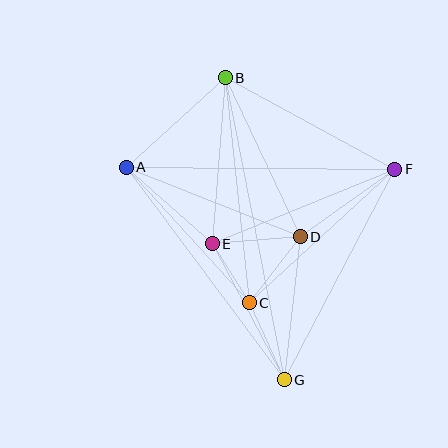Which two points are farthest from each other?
Points B and G are farthest from each other.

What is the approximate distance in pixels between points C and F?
The distance between C and F is approximately 198 pixels.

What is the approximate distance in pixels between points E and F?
The distance between E and F is approximately 197 pixels.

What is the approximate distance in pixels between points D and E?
The distance between D and E is approximately 88 pixels.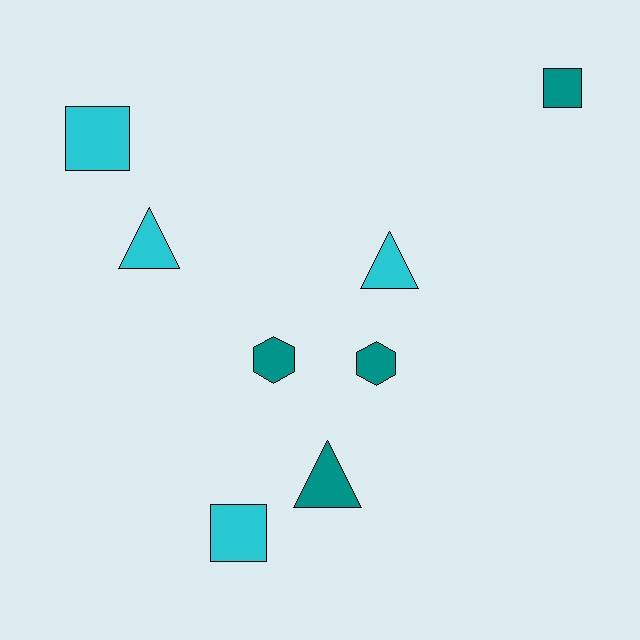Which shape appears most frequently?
Square, with 3 objects.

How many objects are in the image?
There are 8 objects.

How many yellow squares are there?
There are no yellow squares.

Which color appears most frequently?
Cyan, with 4 objects.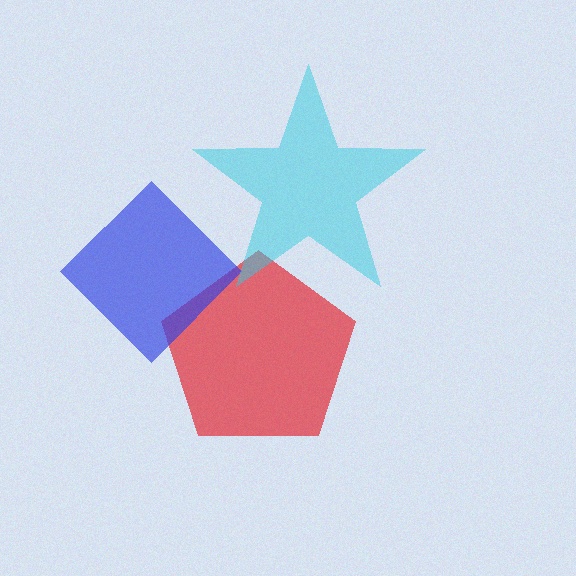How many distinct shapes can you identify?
There are 3 distinct shapes: a red pentagon, a blue diamond, a cyan star.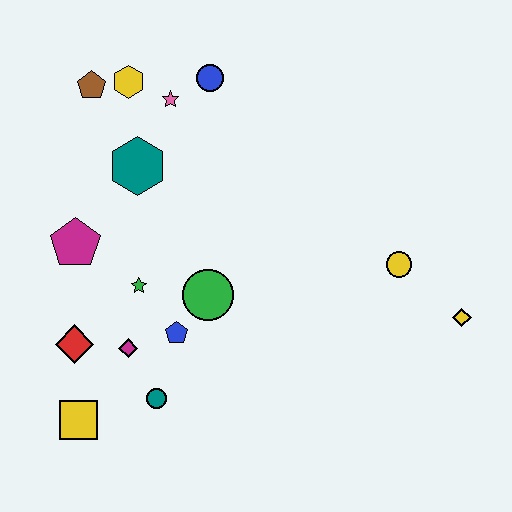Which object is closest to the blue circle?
The pink star is closest to the blue circle.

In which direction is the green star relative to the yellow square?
The green star is above the yellow square.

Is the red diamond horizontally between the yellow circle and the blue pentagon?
No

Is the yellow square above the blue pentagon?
No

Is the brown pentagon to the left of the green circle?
Yes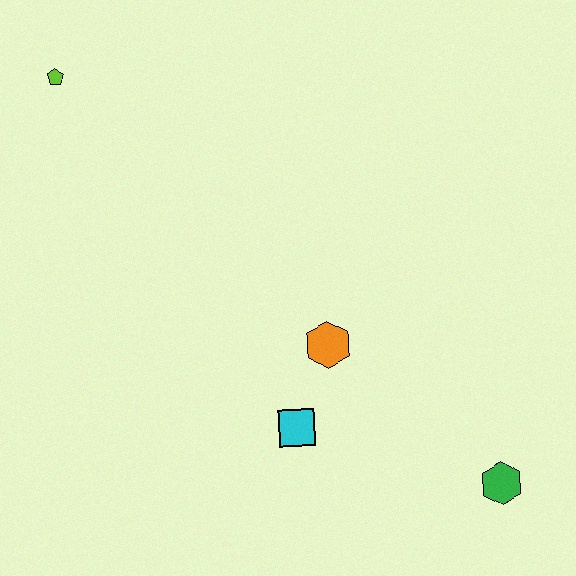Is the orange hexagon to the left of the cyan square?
No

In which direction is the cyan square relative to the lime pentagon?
The cyan square is below the lime pentagon.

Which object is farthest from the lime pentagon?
The green hexagon is farthest from the lime pentagon.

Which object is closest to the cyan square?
The orange hexagon is closest to the cyan square.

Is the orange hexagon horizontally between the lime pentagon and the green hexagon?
Yes